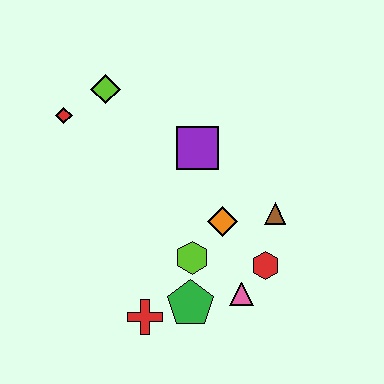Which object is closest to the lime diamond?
The red diamond is closest to the lime diamond.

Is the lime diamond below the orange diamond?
No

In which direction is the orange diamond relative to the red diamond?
The orange diamond is to the right of the red diamond.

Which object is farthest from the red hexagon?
The red diamond is farthest from the red hexagon.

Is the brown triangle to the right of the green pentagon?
Yes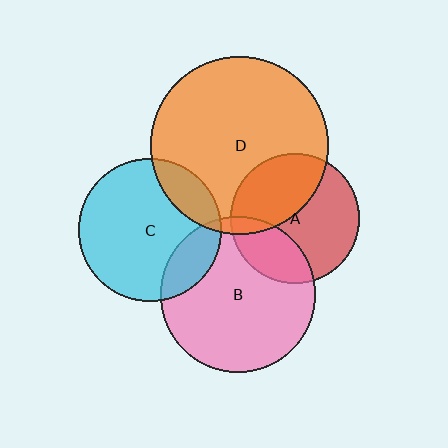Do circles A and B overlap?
Yes.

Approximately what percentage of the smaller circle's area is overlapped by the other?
Approximately 25%.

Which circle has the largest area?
Circle D (orange).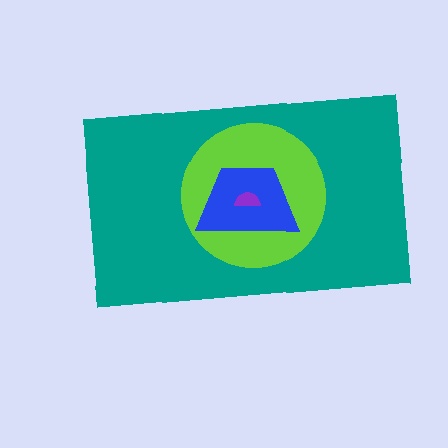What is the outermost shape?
The teal rectangle.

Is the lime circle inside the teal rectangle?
Yes.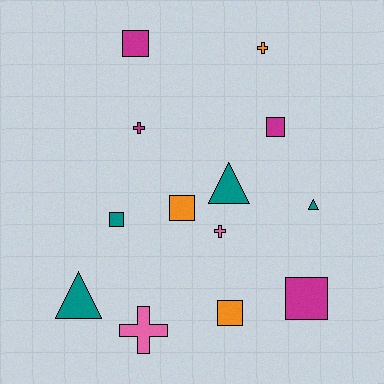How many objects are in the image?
There are 13 objects.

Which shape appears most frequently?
Square, with 6 objects.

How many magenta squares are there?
There are 3 magenta squares.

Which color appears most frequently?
Teal, with 4 objects.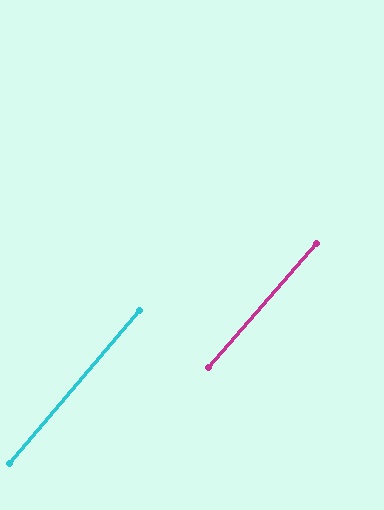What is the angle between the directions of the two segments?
Approximately 1 degree.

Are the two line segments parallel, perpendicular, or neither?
Parallel — their directions differ by only 0.8°.